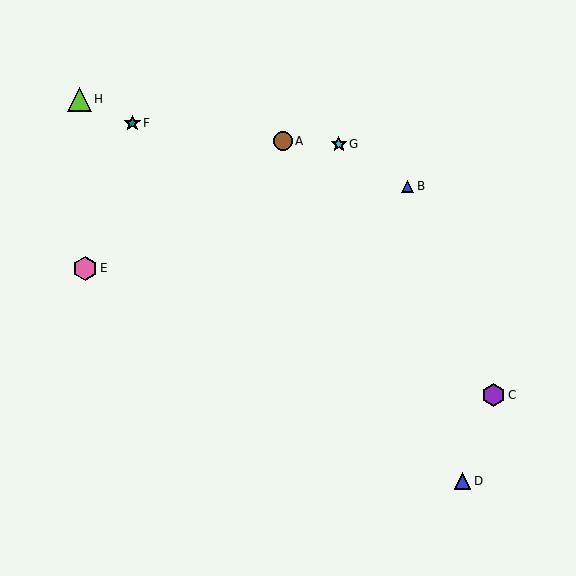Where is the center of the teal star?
The center of the teal star is at (132, 123).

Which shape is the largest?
The lime triangle (labeled H) is the largest.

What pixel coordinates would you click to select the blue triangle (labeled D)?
Click at (463, 481) to select the blue triangle D.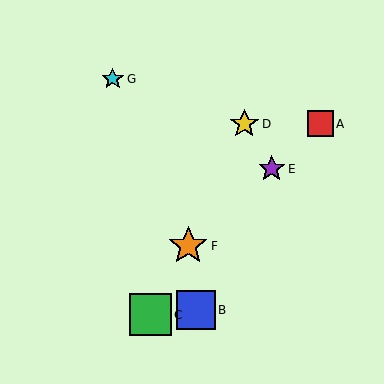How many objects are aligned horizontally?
2 objects (A, D) are aligned horizontally.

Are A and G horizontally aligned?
No, A is at y≈124 and G is at y≈79.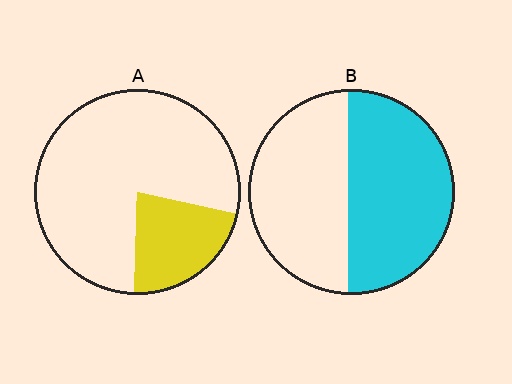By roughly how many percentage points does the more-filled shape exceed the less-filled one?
By roughly 30 percentage points (B over A).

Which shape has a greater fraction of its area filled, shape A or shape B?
Shape B.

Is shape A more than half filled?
No.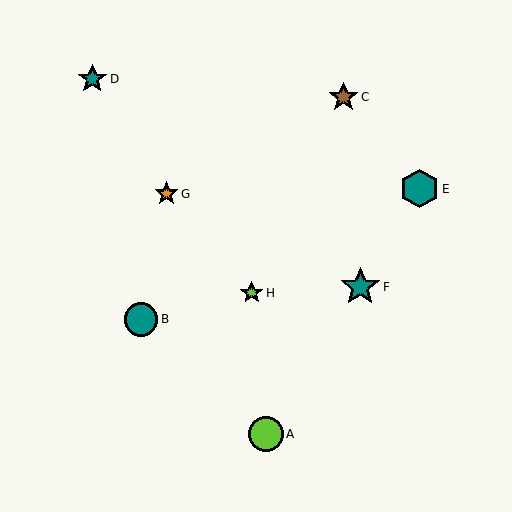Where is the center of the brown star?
The center of the brown star is at (344, 97).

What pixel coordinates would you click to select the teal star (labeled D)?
Click at (92, 79) to select the teal star D.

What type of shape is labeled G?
Shape G is an orange star.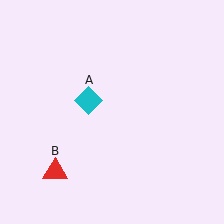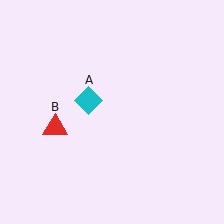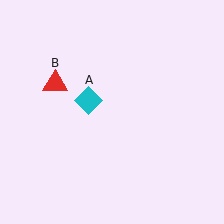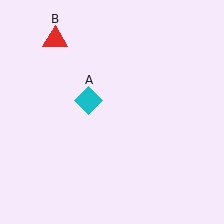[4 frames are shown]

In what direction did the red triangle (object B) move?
The red triangle (object B) moved up.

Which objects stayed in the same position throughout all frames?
Cyan diamond (object A) remained stationary.